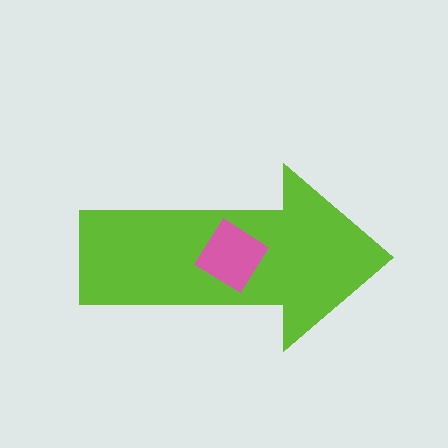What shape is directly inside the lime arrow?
The pink diamond.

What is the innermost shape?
The pink diamond.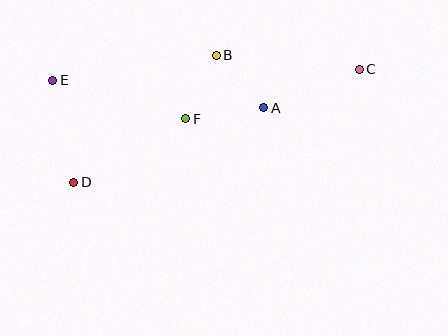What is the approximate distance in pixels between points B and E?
The distance between B and E is approximately 166 pixels.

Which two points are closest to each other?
Points B and F are closest to each other.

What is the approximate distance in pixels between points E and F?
The distance between E and F is approximately 138 pixels.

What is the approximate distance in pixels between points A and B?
The distance between A and B is approximately 71 pixels.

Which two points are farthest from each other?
Points C and D are farthest from each other.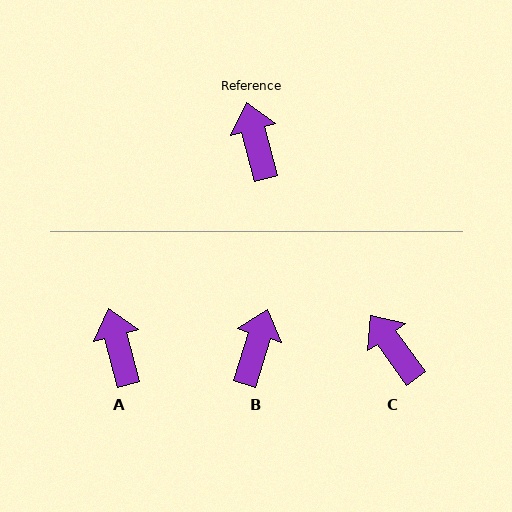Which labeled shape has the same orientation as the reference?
A.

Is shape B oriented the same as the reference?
No, it is off by about 32 degrees.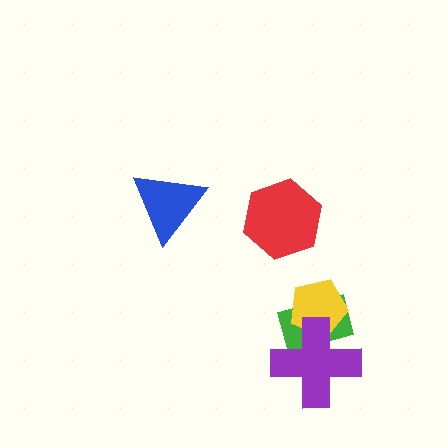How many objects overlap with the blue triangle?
0 objects overlap with the blue triangle.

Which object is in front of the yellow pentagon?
The purple cross is in front of the yellow pentagon.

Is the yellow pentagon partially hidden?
Yes, it is partially covered by another shape.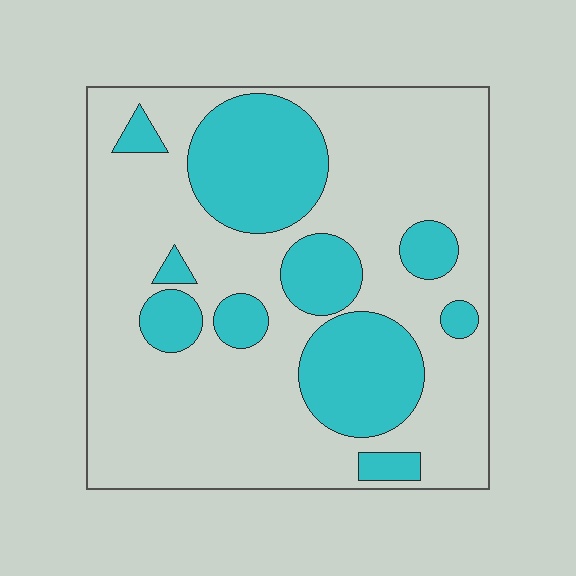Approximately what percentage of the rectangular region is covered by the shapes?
Approximately 30%.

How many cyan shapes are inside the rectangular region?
10.